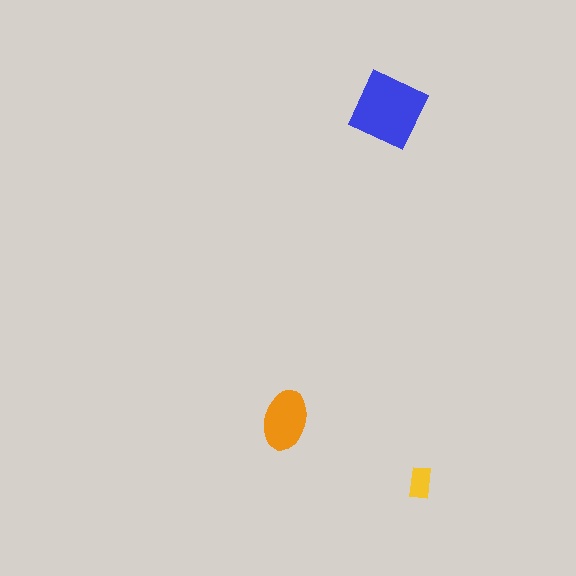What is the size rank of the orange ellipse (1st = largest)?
2nd.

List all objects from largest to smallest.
The blue diamond, the orange ellipse, the yellow rectangle.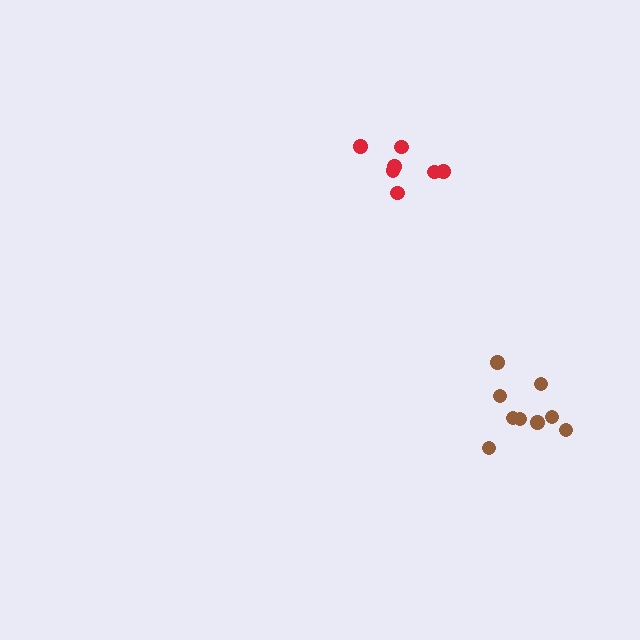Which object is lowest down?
The brown cluster is bottommost.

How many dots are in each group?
Group 1: 7 dots, Group 2: 9 dots (16 total).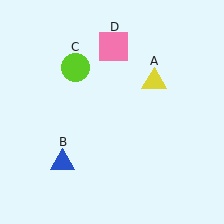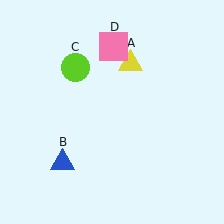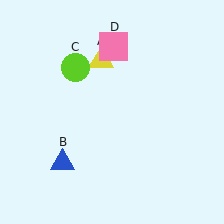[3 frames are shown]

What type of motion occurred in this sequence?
The yellow triangle (object A) rotated counterclockwise around the center of the scene.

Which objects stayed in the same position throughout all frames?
Blue triangle (object B) and lime circle (object C) and pink square (object D) remained stationary.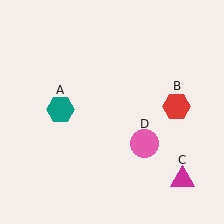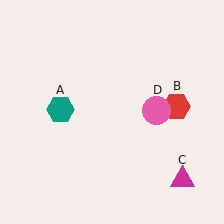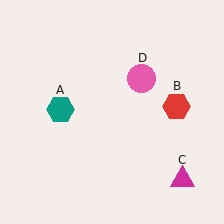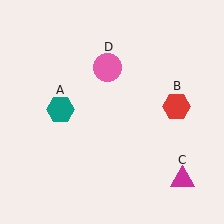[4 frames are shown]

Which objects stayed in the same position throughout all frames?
Teal hexagon (object A) and red hexagon (object B) and magenta triangle (object C) remained stationary.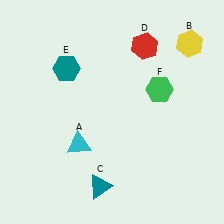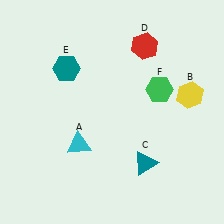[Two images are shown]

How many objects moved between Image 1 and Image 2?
2 objects moved between the two images.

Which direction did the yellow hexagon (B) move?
The yellow hexagon (B) moved down.